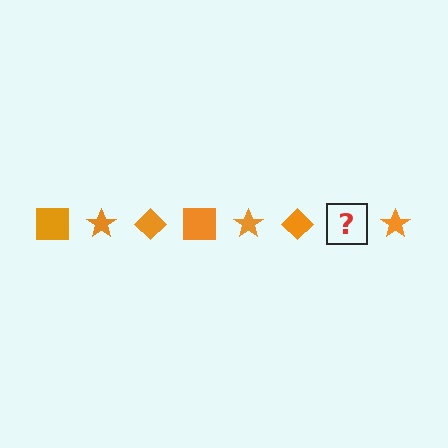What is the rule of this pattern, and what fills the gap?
The rule is that the pattern cycles through square, star, diamond shapes in orange. The gap should be filled with an orange square.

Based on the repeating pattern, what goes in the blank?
The blank should be an orange square.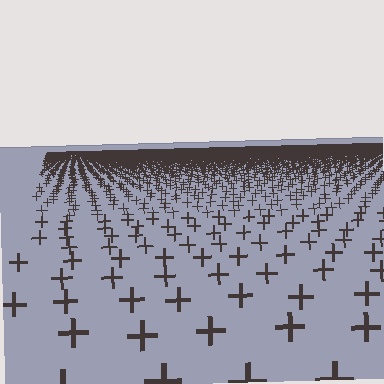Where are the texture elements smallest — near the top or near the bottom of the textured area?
Near the top.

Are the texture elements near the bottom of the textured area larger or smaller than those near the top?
Larger. Near the bottom, elements are closer to the viewer and appear at a bigger on-screen size.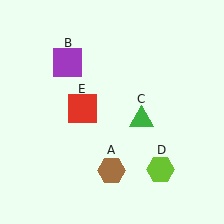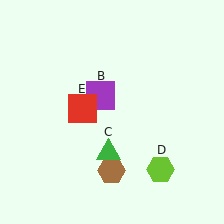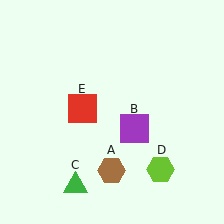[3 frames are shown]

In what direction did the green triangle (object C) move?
The green triangle (object C) moved down and to the left.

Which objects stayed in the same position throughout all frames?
Brown hexagon (object A) and lime hexagon (object D) and red square (object E) remained stationary.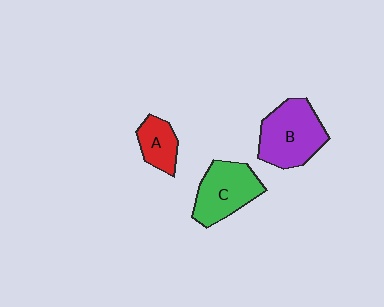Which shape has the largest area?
Shape B (purple).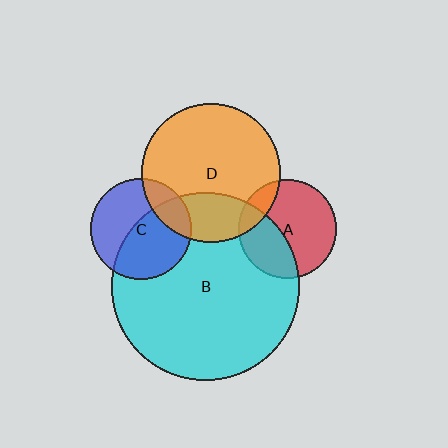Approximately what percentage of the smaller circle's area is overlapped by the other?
Approximately 25%.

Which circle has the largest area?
Circle B (cyan).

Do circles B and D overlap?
Yes.